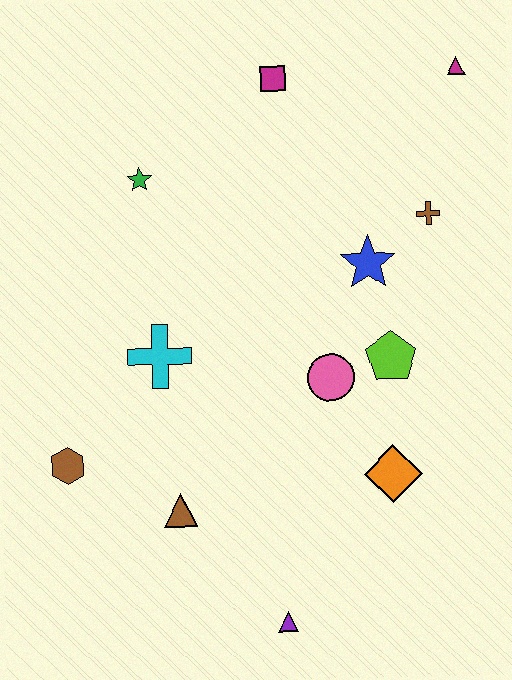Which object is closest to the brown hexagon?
The brown triangle is closest to the brown hexagon.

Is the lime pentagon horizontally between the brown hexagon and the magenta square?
No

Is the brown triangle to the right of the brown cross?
No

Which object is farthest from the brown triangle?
The magenta triangle is farthest from the brown triangle.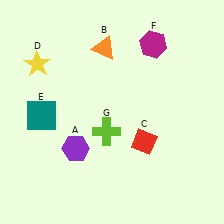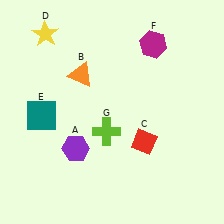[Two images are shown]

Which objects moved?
The objects that moved are: the orange triangle (B), the yellow star (D).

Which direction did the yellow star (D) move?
The yellow star (D) moved up.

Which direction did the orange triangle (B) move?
The orange triangle (B) moved down.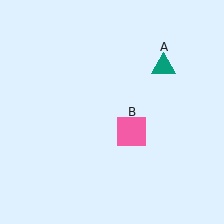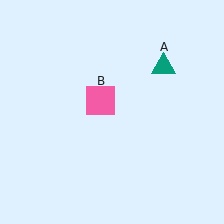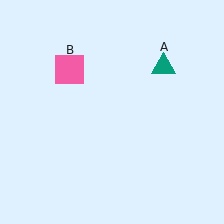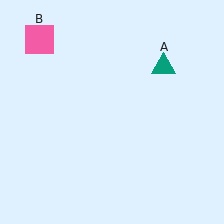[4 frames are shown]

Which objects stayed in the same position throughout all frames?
Teal triangle (object A) remained stationary.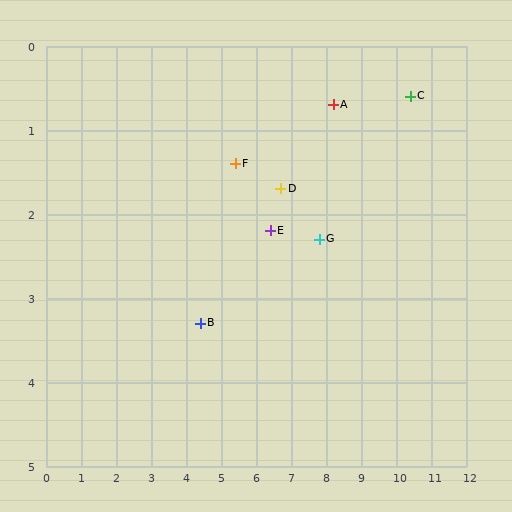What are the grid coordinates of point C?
Point C is at approximately (10.4, 0.6).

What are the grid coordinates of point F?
Point F is at approximately (5.4, 1.4).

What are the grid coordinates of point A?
Point A is at approximately (8.2, 0.7).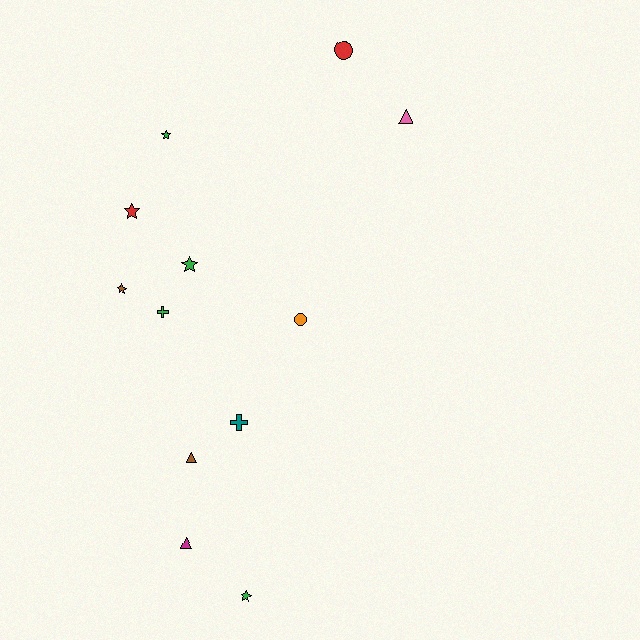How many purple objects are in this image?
There are no purple objects.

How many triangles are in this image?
There are 3 triangles.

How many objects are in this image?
There are 12 objects.